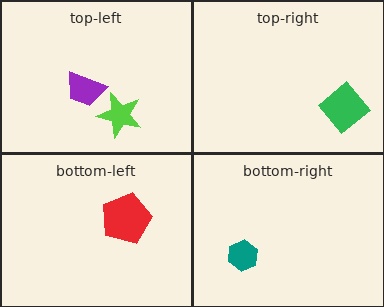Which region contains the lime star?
The top-left region.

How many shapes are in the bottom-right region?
1.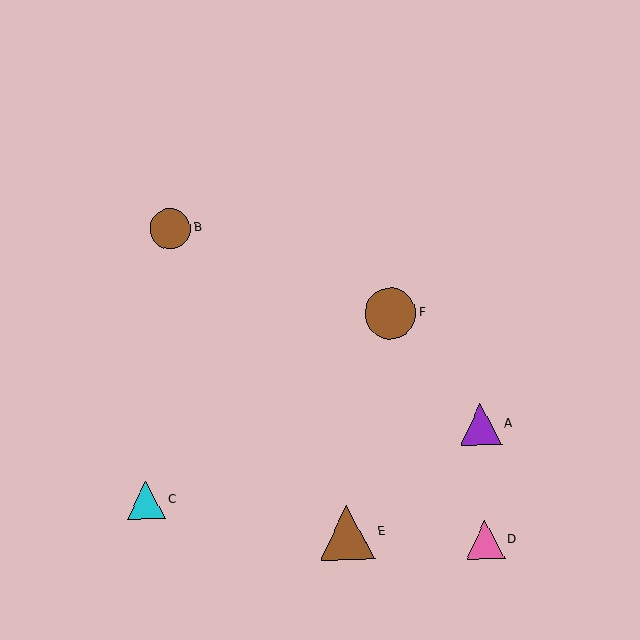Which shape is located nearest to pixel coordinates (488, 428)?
The purple triangle (labeled A) at (481, 425) is nearest to that location.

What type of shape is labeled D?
Shape D is a pink triangle.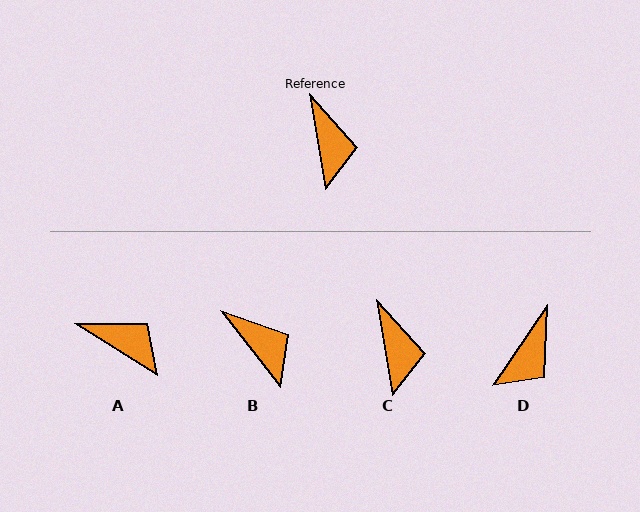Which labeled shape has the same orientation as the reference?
C.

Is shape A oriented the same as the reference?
No, it is off by about 48 degrees.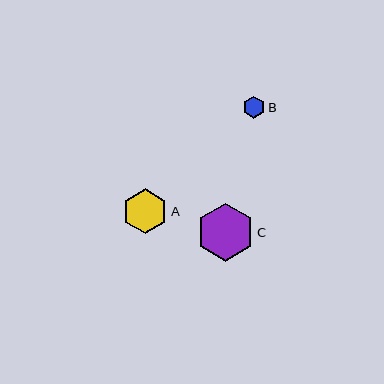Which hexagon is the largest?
Hexagon C is the largest with a size of approximately 58 pixels.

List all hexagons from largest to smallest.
From largest to smallest: C, A, B.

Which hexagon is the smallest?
Hexagon B is the smallest with a size of approximately 22 pixels.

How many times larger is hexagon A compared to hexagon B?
Hexagon A is approximately 2.1 times the size of hexagon B.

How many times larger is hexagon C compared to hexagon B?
Hexagon C is approximately 2.6 times the size of hexagon B.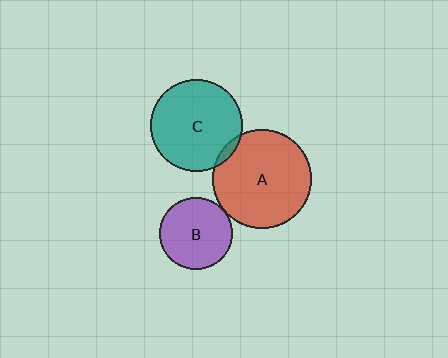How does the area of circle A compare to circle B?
Approximately 1.9 times.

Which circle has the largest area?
Circle A (red).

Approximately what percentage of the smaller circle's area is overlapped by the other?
Approximately 5%.